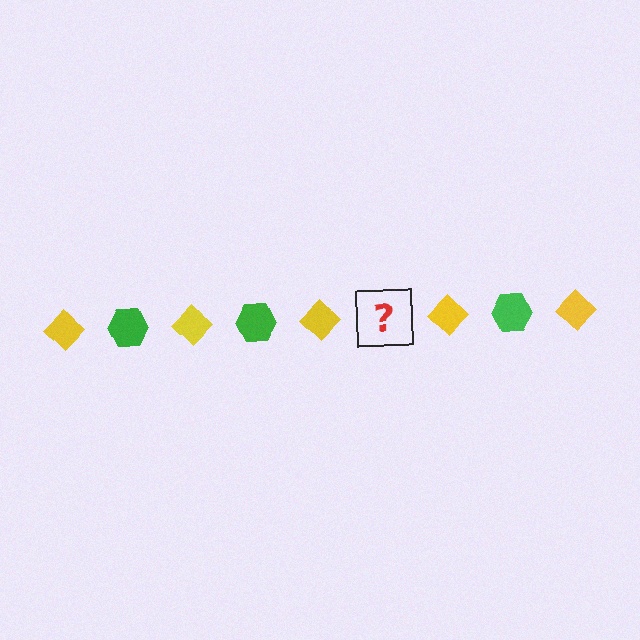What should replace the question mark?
The question mark should be replaced with a green hexagon.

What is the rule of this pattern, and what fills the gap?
The rule is that the pattern alternates between yellow diamond and green hexagon. The gap should be filled with a green hexagon.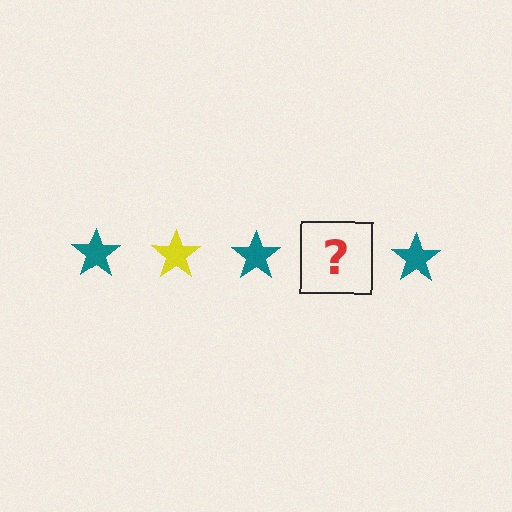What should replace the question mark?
The question mark should be replaced with a yellow star.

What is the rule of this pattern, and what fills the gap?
The rule is that the pattern cycles through teal, yellow stars. The gap should be filled with a yellow star.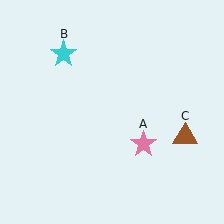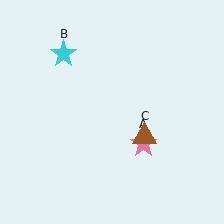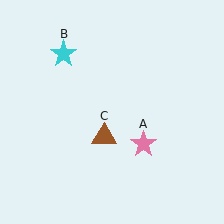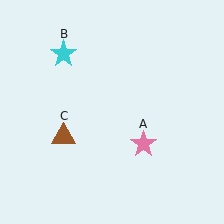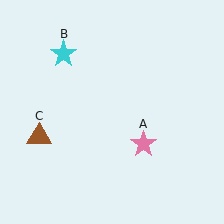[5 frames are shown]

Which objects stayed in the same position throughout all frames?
Pink star (object A) and cyan star (object B) remained stationary.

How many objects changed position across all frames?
1 object changed position: brown triangle (object C).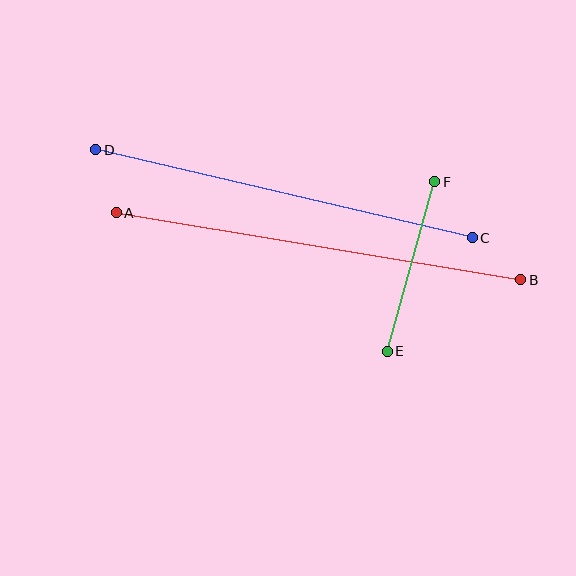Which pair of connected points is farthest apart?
Points A and B are farthest apart.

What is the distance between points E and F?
The distance is approximately 176 pixels.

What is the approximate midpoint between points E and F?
The midpoint is at approximately (411, 267) pixels.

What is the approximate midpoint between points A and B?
The midpoint is at approximately (318, 246) pixels.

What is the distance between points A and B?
The distance is approximately 410 pixels.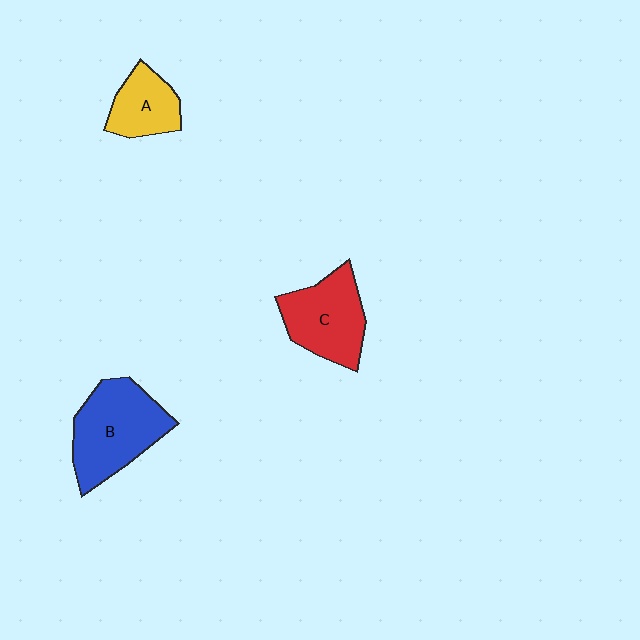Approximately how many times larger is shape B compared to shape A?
Approximately 1.8 times.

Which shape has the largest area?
Shape B (blue).